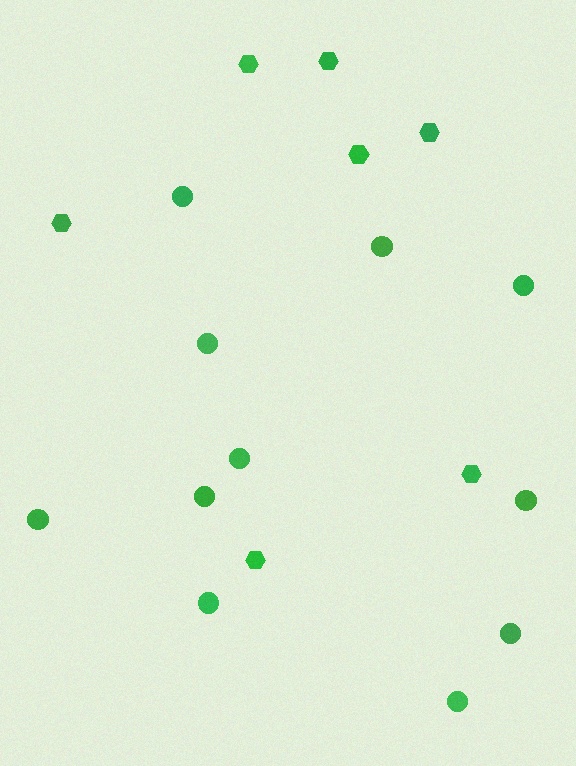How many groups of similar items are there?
There are 2 groups: one group of hexagons (7) and one group of circles (11).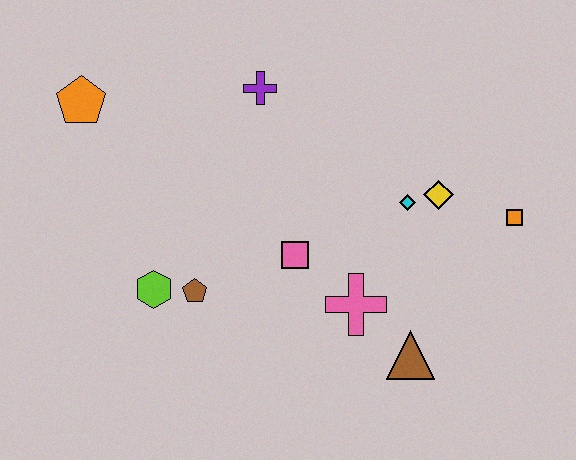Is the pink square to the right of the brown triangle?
No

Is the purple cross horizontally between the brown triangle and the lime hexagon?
Yes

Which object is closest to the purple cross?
The pink square is closest to the purple cross.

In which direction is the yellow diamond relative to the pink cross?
The yellow diamond is above the pink cross.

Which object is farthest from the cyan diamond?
The orange pentagon is farthest from the cyan diamond.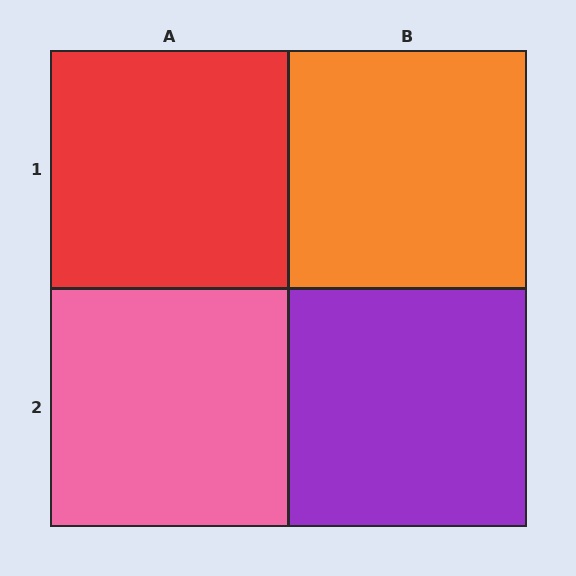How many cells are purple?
1 cell is purple.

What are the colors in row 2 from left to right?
Pink, purple.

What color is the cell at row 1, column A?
Red.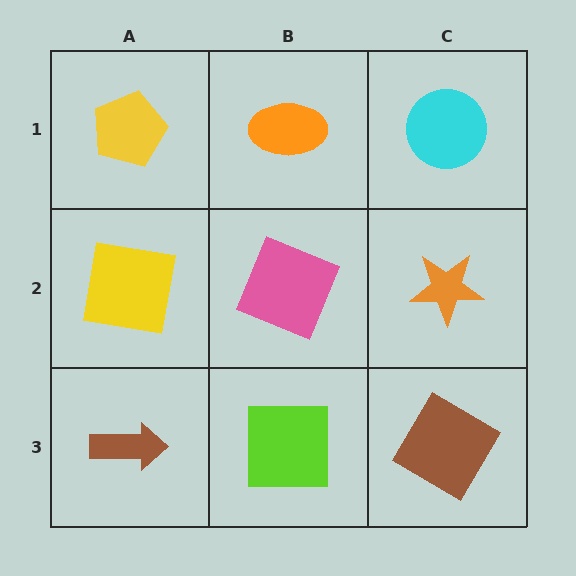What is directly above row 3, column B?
A pink square.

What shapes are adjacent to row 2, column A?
A yellow pentagon (row 1, column A), a brown arrow (row 3, column A), a pink square (row 2, column B).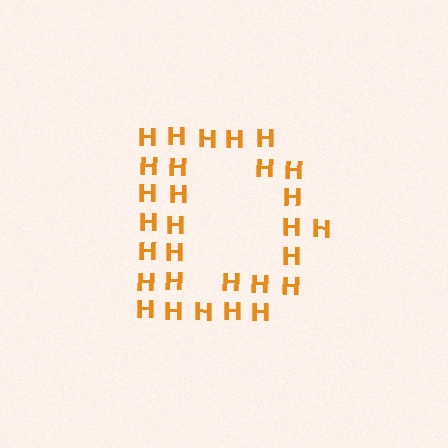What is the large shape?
The large shape is the letter D.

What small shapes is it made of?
It is made of small letter H's.